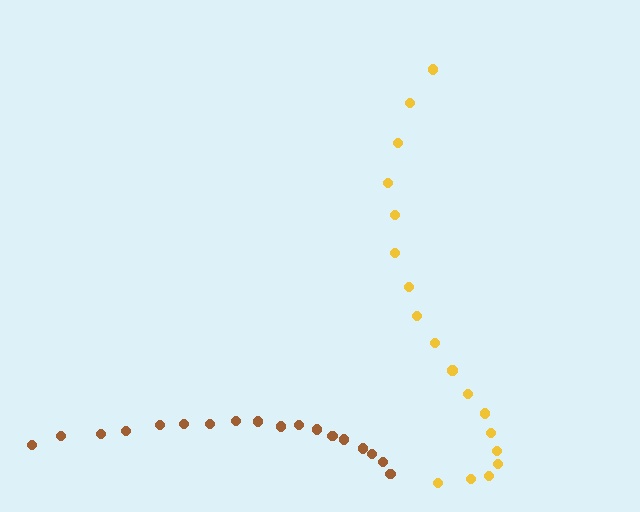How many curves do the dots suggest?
There are 2 distinct paths.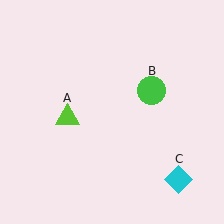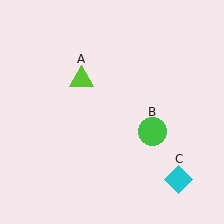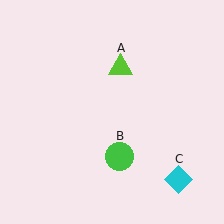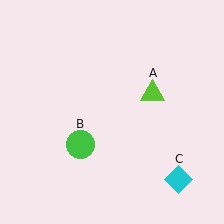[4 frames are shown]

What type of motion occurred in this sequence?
The lime triangle (object A), green circle (object B) rotated clockwise around the center of the scene.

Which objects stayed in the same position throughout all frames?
Cyan diamond (object C) remained stationary.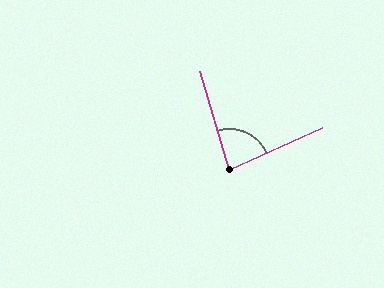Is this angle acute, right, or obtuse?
It is acute.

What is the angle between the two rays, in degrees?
Approximately 81 degrees.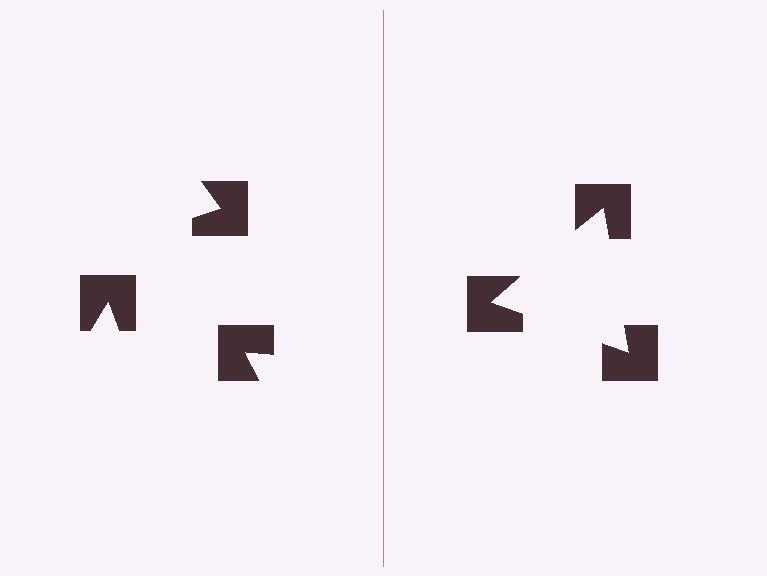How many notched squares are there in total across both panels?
6 — 3 on each side.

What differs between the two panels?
The notched squares are positioned identically on both sides; only the wedge orientations differ. On the right they align to a triangle; on the left they are misaligned.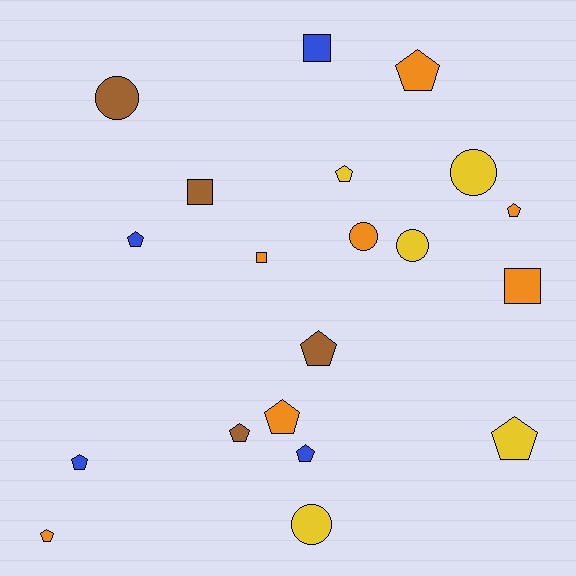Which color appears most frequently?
Orange, with 7 objects.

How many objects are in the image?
There are 20 objects.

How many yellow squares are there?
There are no yellow squares.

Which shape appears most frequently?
Pentagon, with 11 objects.